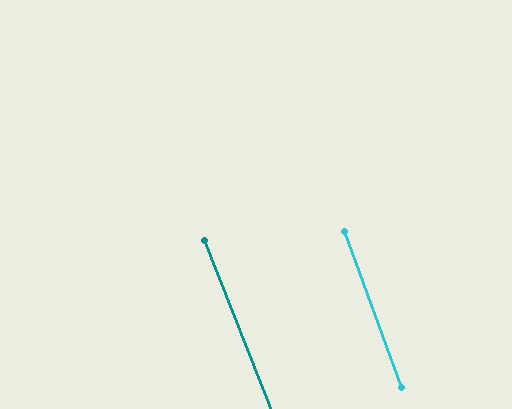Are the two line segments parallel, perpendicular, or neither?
Parallel — their directions differ by only 1.3°.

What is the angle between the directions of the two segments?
Approximately 1 degree.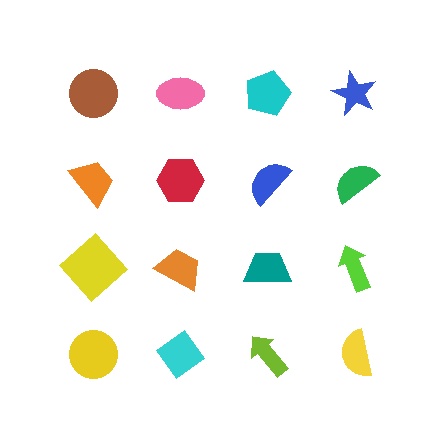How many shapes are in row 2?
4 shapes.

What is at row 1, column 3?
A cyan pentagon.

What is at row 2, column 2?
A red hexagon.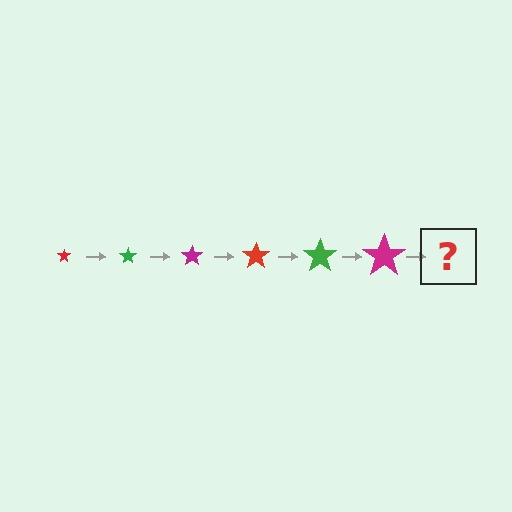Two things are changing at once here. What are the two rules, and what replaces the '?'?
The two rules are that the star grows larger each step and the color cycles through red, green, and magenta. The '?' should be a red star, larger than the previous one.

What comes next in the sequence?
The next element should be a red star, larger than the previous one.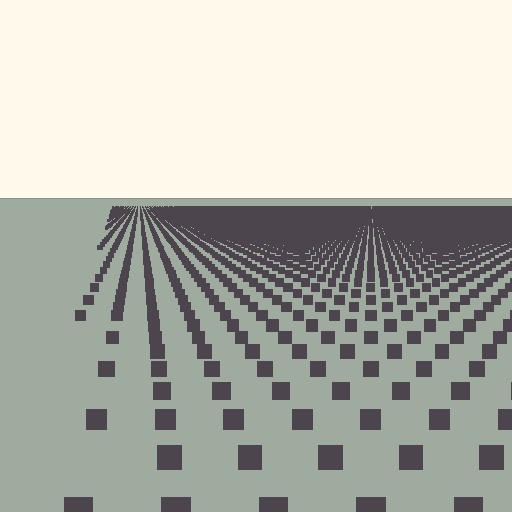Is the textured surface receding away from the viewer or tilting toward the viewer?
The surface is receding away from the viewer. Texture elements get smaller and denser toward the top.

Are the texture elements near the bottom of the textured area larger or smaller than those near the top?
Larger. Near the bottom, elements are closer to the viewer and appear at a bigger on-screen size.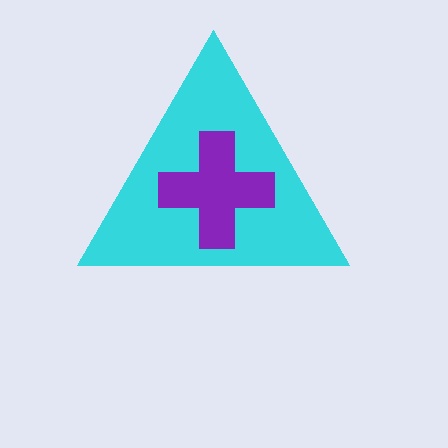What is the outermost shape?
The cyan triangle.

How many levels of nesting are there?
2.